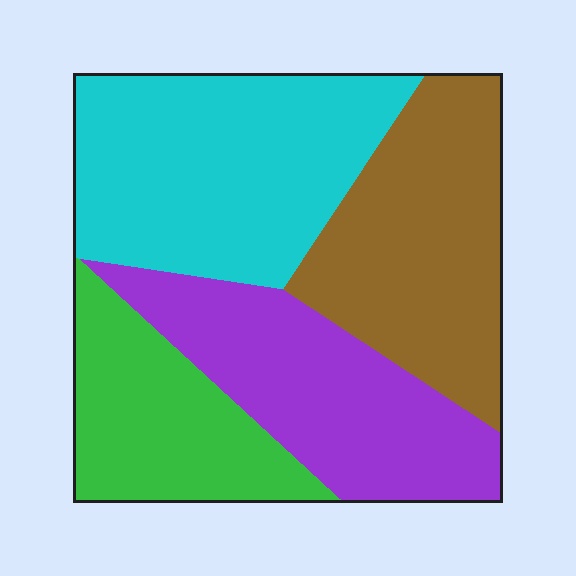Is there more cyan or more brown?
Cyan.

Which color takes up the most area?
Cyan, at roughly 30%.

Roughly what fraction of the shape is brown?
Brown covers about 25% of the shape.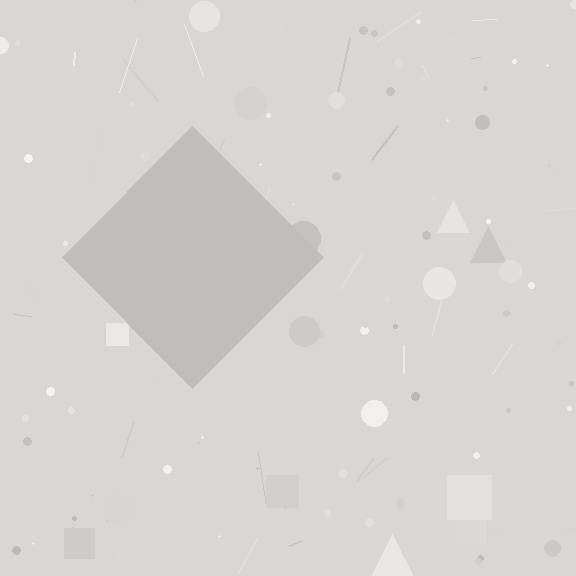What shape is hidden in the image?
A diamond is hidden in the image.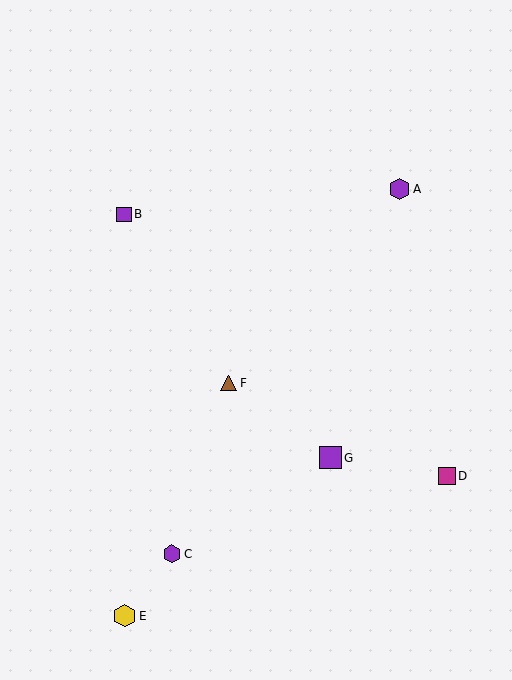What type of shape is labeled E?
Shape E is a yellow hexagon.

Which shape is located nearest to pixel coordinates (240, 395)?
The brown triangle (labeled F) at (229, 383) is nearest to that location.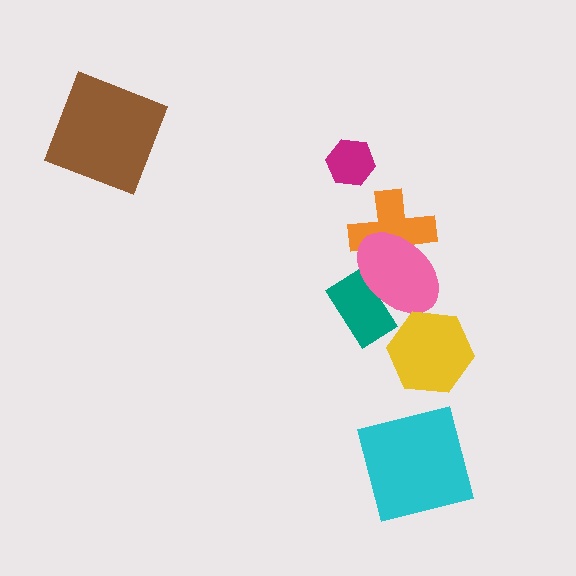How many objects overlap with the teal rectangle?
1 object overlaps with the teal rectangle.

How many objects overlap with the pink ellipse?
2 objects overlap with the pink ellipse.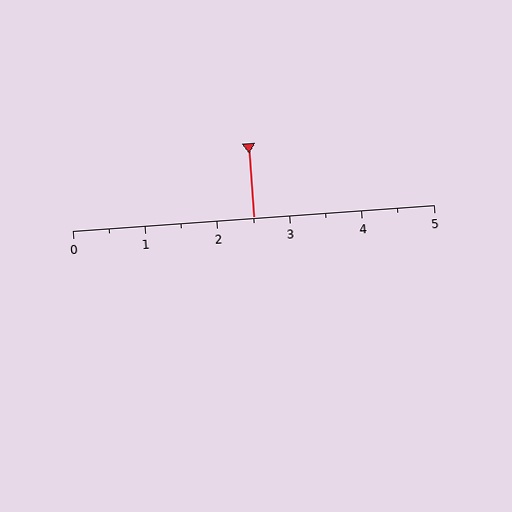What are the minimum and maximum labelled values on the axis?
The axis runs from 0 to 5.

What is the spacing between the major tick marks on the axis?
The major ticks are spaced 1 apart.